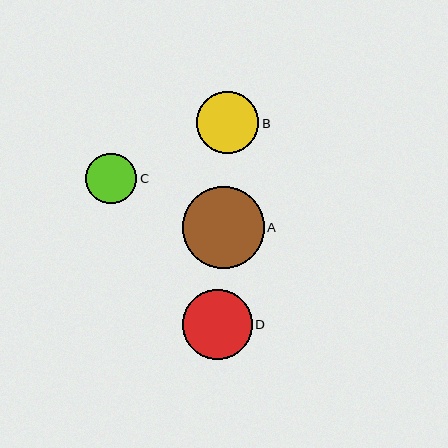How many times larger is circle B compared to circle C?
Circle B is approximately 1.2 times the size of circle C.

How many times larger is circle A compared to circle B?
Circle A is approximately 1.3 times the size of circle B.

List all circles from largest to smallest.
From largest to smallest: A, D, B, C.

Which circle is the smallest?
Circle C is the smallest with a size of approximately 51 pixels.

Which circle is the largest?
Circle A is the largest with a size of approximately 81 pixels.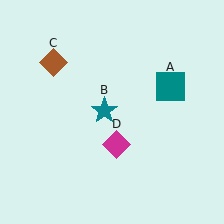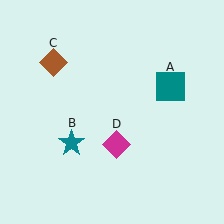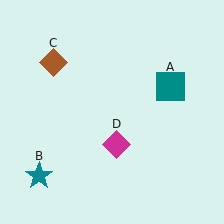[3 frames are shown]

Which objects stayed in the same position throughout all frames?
Teal square (object A) and brown diamond (object C) and magenta diamond (object D) remained stationary.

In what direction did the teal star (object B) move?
The teal star (object B) moved down and to the left.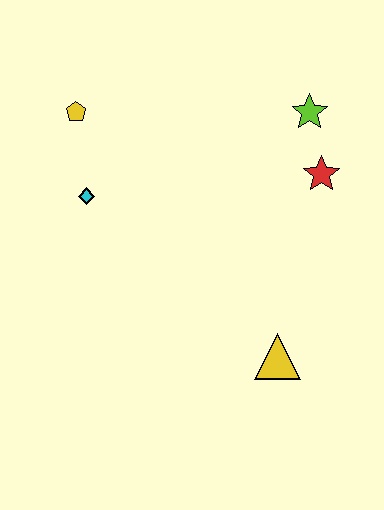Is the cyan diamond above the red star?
No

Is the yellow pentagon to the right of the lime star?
No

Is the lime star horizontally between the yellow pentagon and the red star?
Yes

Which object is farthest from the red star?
The yellow pentagon is farthest from the red star.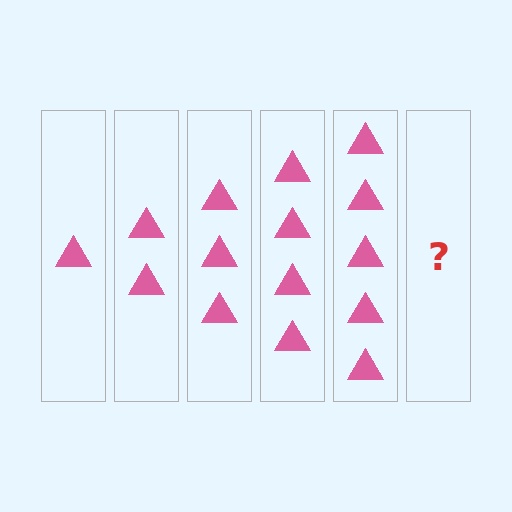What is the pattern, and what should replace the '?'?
The pattern is that each step adds one more triangle. The '?' should be 6 triangles.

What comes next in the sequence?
The next element should be 6 triangles.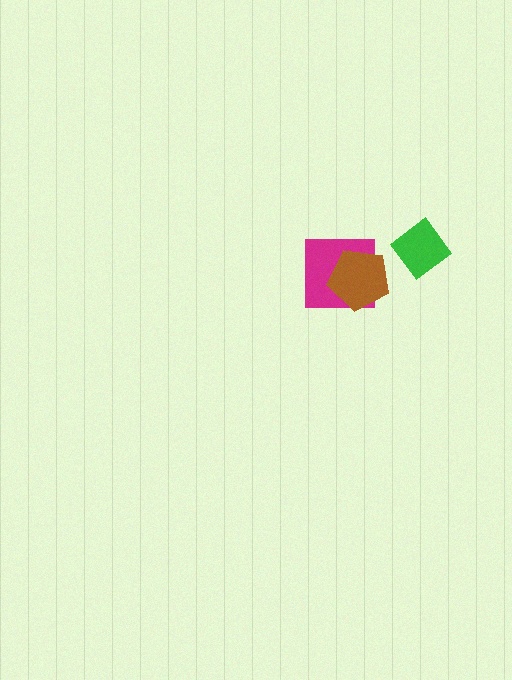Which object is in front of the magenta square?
The brown pentagon is in front of the magenta square.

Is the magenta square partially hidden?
Yes, it is partially covered by another shape.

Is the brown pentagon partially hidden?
No, no other shape covers it.